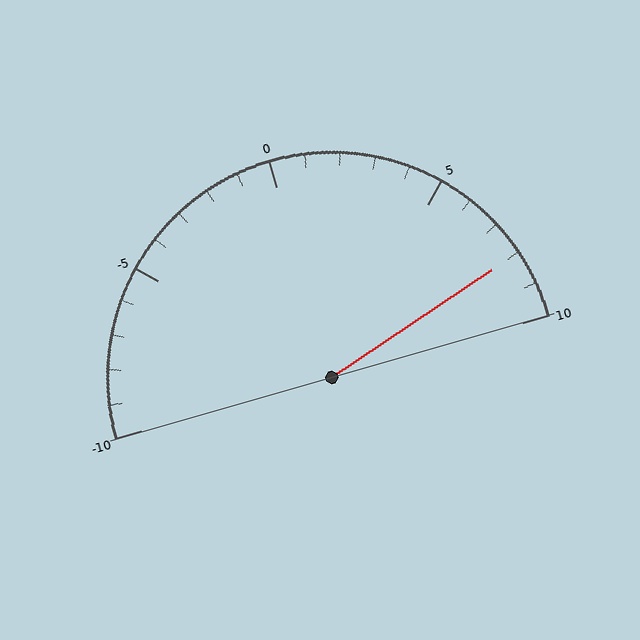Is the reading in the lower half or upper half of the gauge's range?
The reading is in the upper half of the range (-10 to 10).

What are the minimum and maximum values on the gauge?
The gauge ranges from -10 to 10.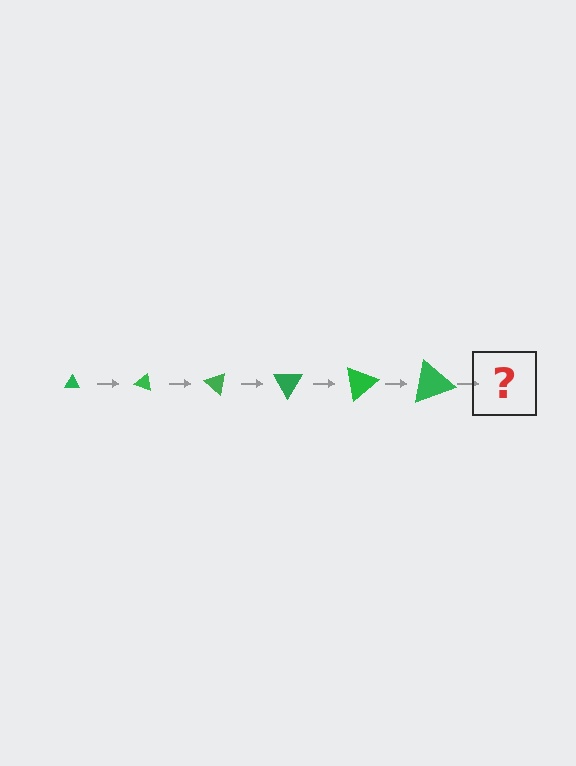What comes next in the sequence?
The next element should be a triangle, larger than the previous one and rotated 120 degrees from the start.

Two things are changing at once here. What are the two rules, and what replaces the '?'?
The two rules are that the triangle grows larger each step and it rotates 20 degrees each step. The '?' should be a triangle, larger than the previous one and rotated 120 degrees from the start.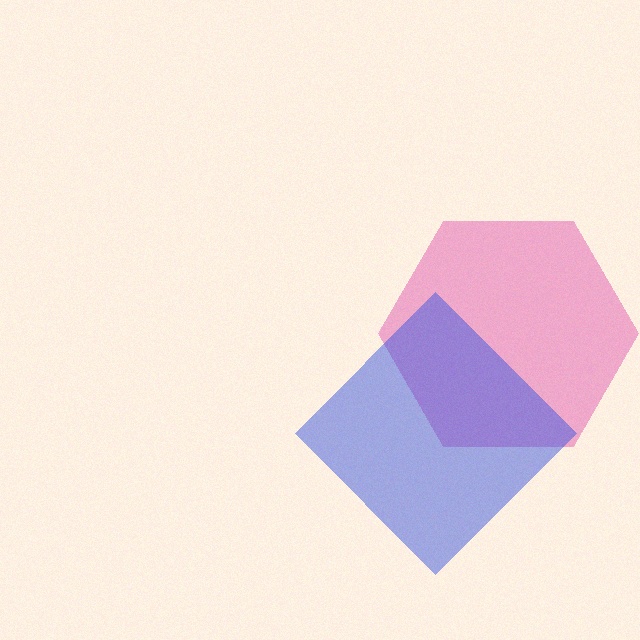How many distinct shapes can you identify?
There are 2 distinct shapes: a pink hexagon, a blue diamond.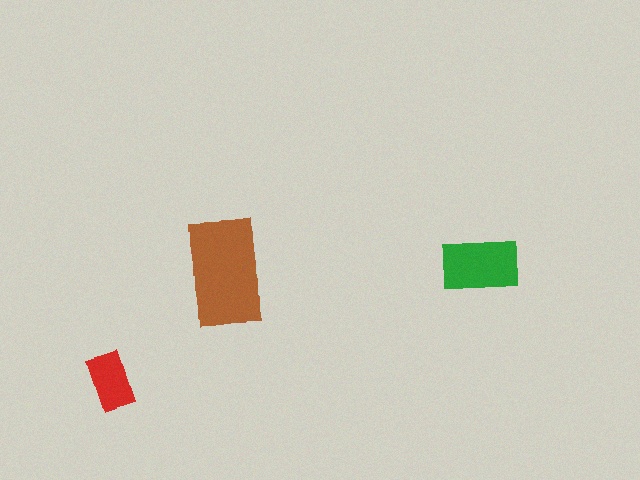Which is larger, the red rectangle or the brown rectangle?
The brown one.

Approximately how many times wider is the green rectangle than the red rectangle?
About 1.5 times wider.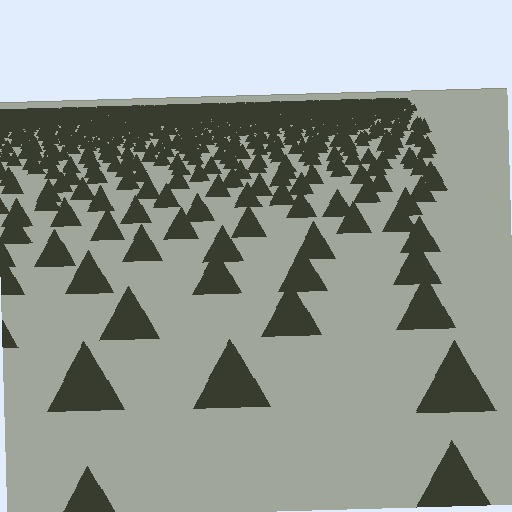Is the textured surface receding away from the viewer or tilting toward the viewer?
The surface is receding away from the viewer. Texture elements get smaller and denser toward the top.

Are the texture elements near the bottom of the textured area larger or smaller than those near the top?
Larger. Near the bottom, elements are closer to the viewer and appear at a bigger on-screen size.